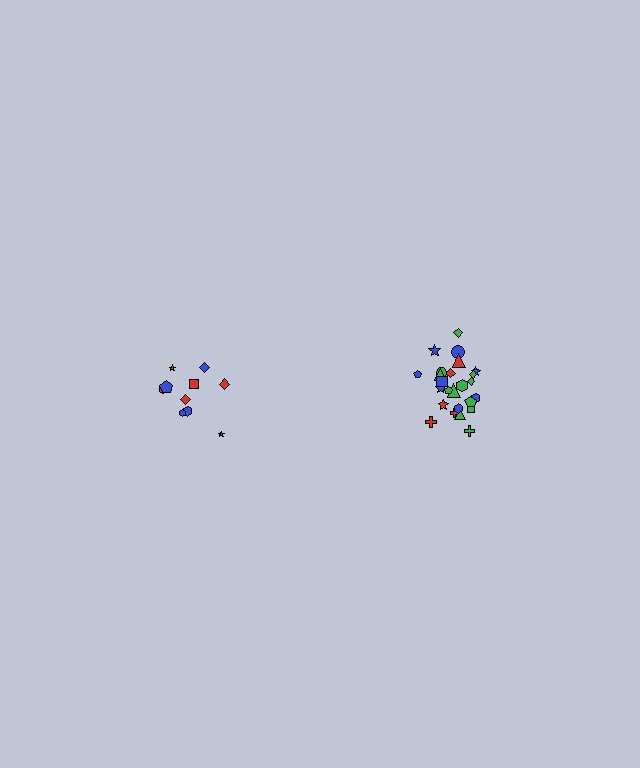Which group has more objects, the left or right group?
The right group.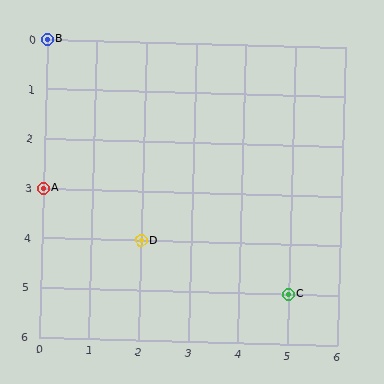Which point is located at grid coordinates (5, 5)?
Point C is at (5, 5).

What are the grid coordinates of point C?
Point C is at grid coordinates (5, 5).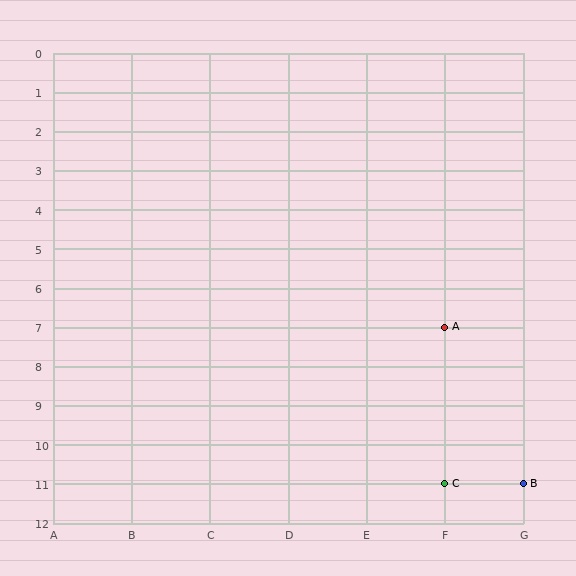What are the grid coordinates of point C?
Point C is at grid coordinates (F, 11).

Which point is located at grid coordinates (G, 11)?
Point B is at (G, 11).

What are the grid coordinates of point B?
Point B is at grid coordinates (G, 11).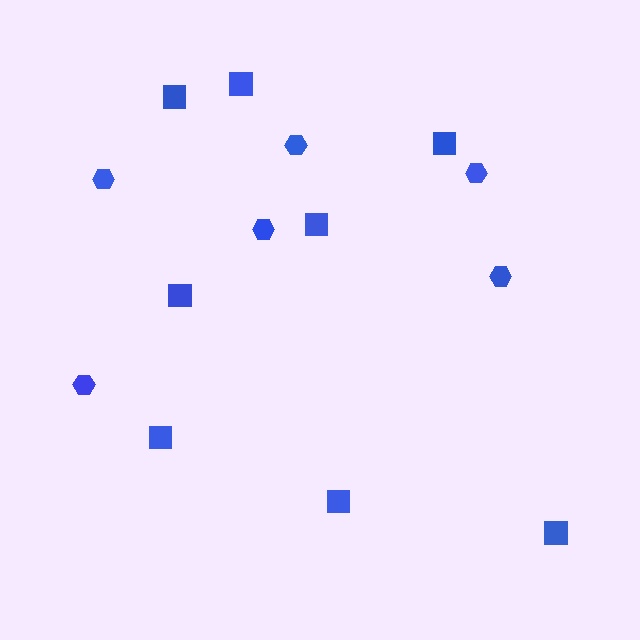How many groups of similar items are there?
There are 2 groups: one group of hexagons (6) and one group of squares (8).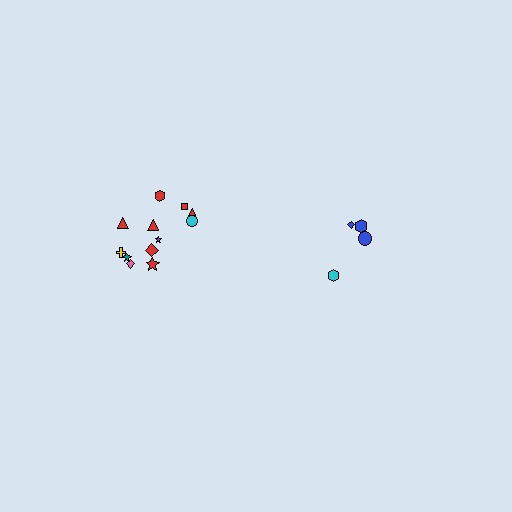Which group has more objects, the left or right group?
The left group.